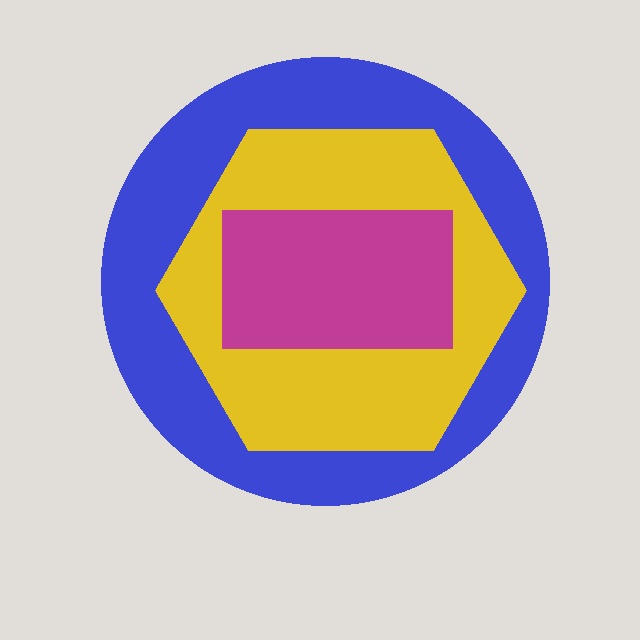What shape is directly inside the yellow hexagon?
The magenta rectangle.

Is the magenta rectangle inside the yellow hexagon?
Yes.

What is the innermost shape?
The magenta rectangle.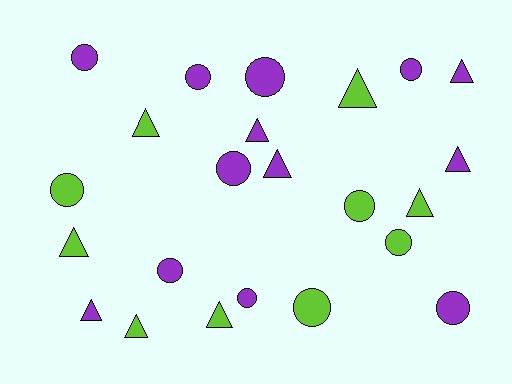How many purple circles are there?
There are 8 purple circles.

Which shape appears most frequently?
Circle, with 12 objects.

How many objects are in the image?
There are 23 objects.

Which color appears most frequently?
Purple, with 13 objects.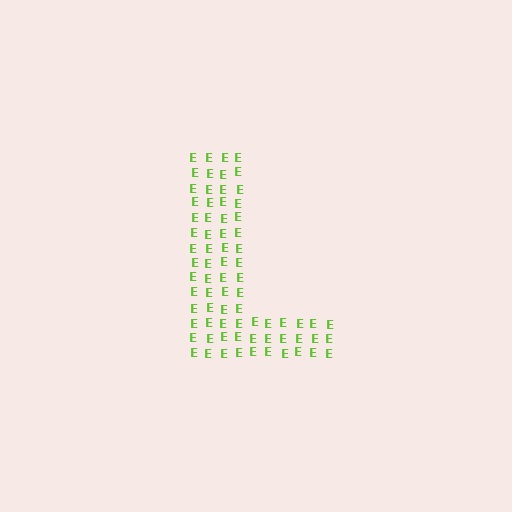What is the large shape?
The large shape is the letter L.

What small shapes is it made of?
It is made of small letter E's.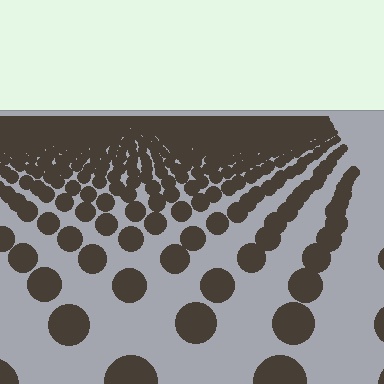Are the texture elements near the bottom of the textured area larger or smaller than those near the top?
Larger. Near the bottom, elements are closer to the viewer and appear at a bigger on-screen size.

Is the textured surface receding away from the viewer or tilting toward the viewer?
The surface is receding away from the viewer. Texture elements get smaller and denser toward the top.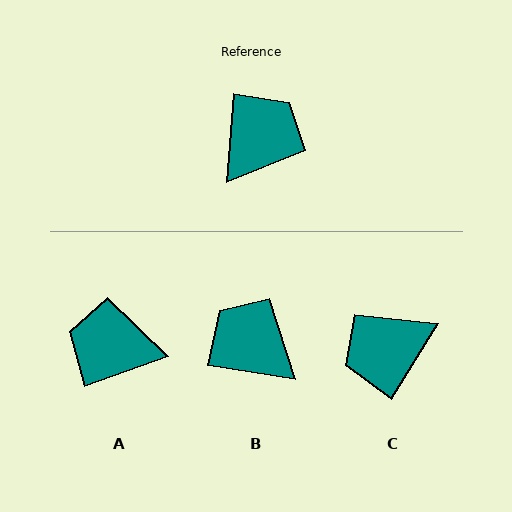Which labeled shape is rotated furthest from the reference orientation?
C, about 153 degrees away.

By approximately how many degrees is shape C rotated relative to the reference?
Approximately 153 degrees counter-clockwise.